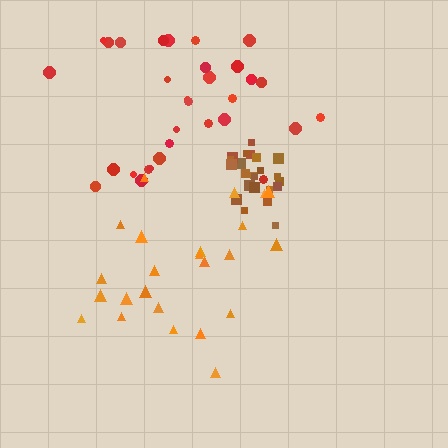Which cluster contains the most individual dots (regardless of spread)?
Red (31).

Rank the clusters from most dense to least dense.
brown, red, orange.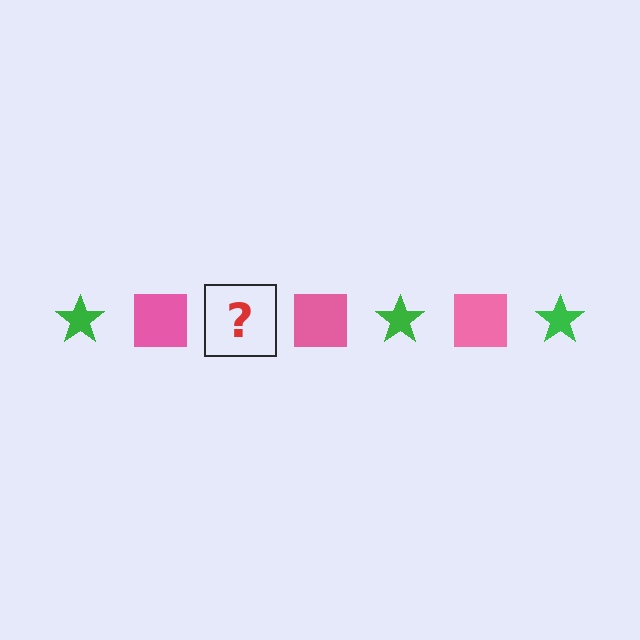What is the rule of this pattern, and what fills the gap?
The rule is that the pattern alternates between green star and pink square. The gap should be filled with a green star.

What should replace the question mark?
The question mark should be replaced with a green star.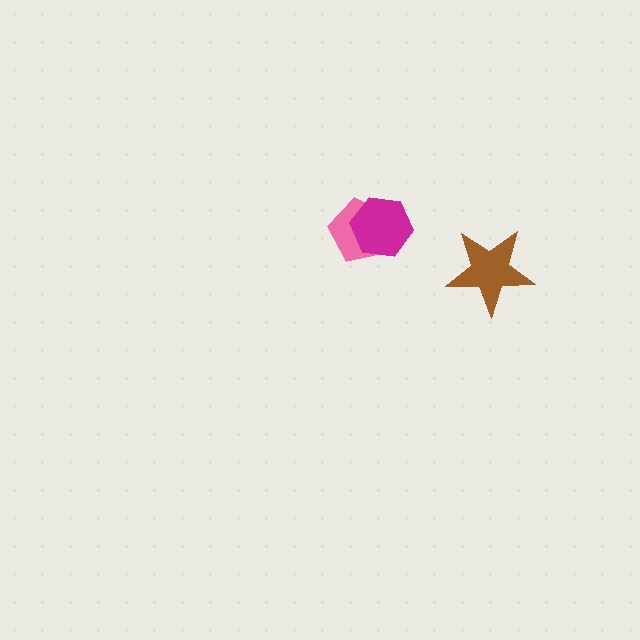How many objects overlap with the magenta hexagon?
1 object overlaps with the magenta hexagon.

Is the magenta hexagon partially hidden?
No, no other shape covers it.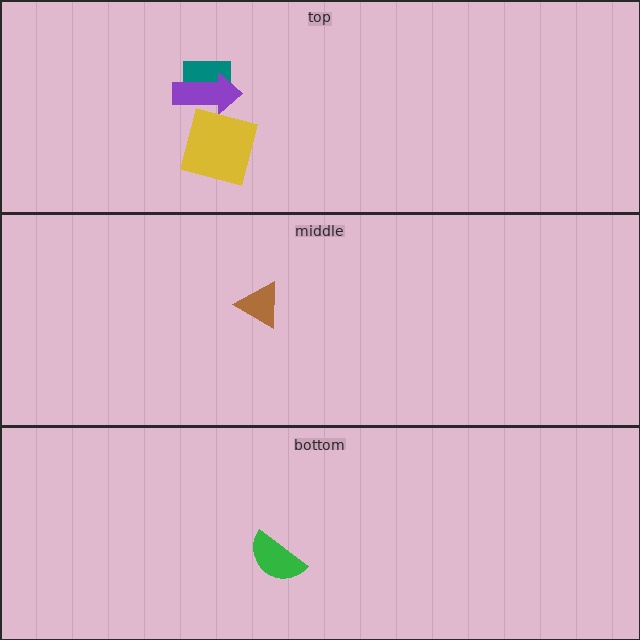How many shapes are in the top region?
3.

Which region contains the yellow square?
The top region.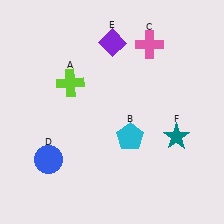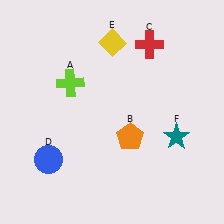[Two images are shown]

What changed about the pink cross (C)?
In Image 1, C is pink. In Image 2, it changed to red.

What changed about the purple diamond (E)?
In Image 1, E is purple. In Image 2, it changed to yellow.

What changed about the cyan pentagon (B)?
In Image 1, B is cyan. In Image 2, it changed to orange.